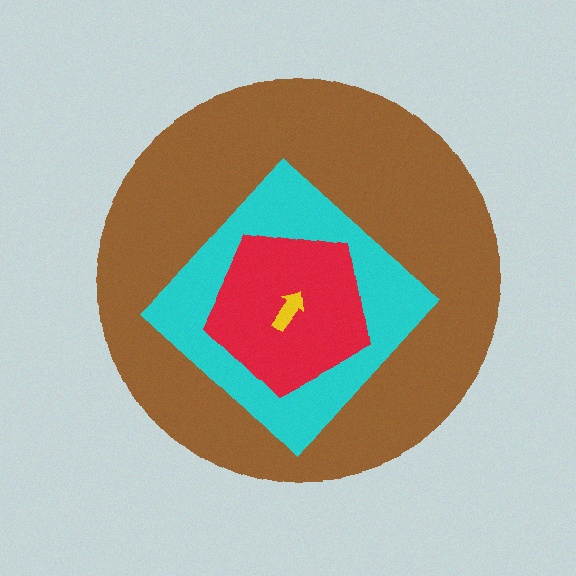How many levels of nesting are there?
4.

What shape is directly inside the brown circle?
The cyan diamond.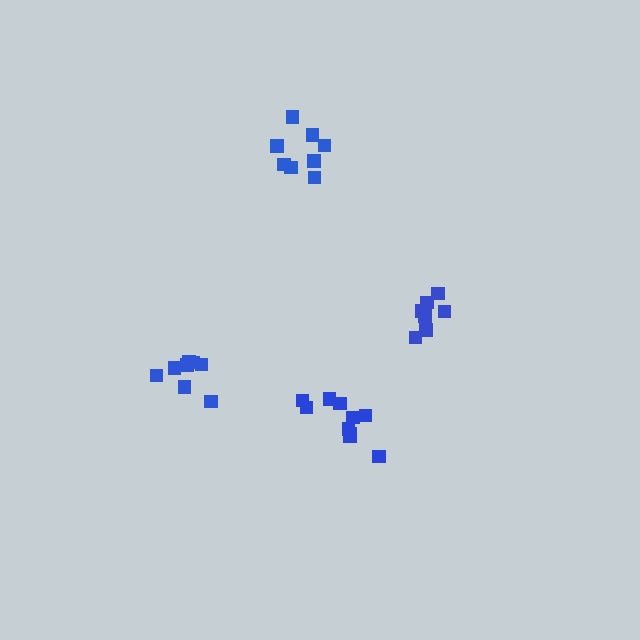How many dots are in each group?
Group 1: 8 dots, Group 2: 7 dots, Group 3: 10 dots, Group 4: 8 dots (33 total).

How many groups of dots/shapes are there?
There are 4 groups.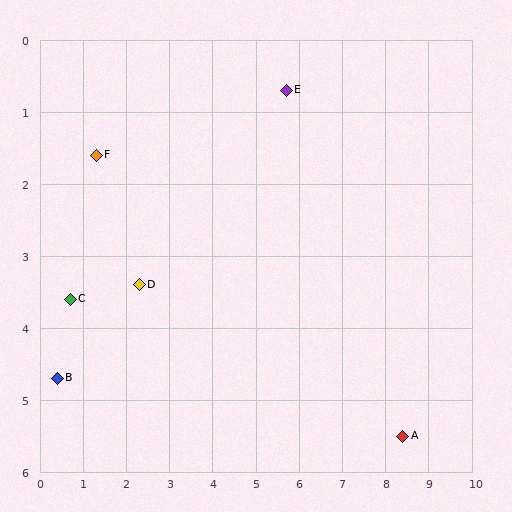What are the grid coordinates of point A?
Point A is at approximately (8.4, 5.5).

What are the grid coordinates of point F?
Point F is at approximately (1.3, 1.6).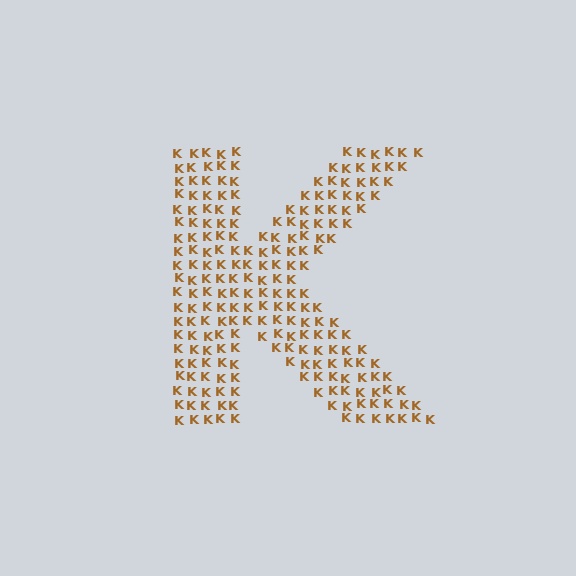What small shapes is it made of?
It is made of small letter K's.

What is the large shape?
The large shape is the letter K.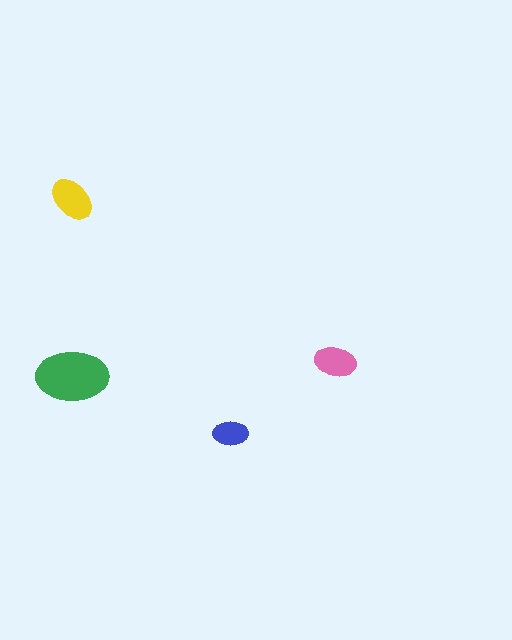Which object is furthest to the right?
The pink ellipse is rightmost.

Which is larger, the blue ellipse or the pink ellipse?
The pink one.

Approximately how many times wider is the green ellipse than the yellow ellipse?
About 1.5 times wider.